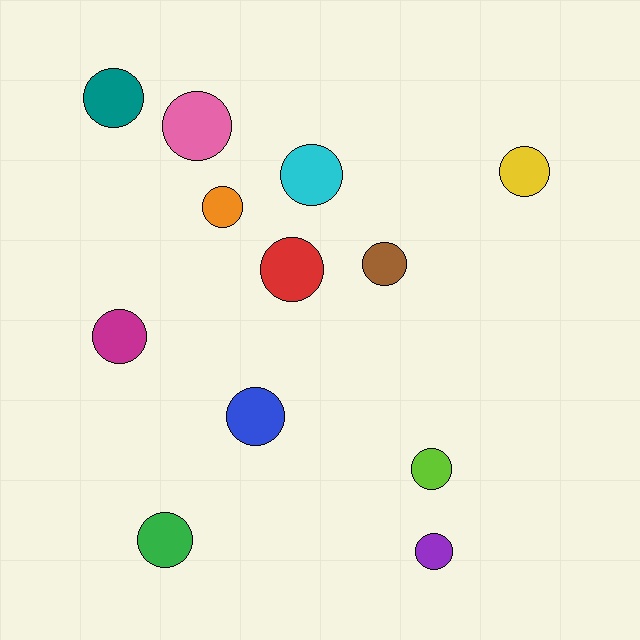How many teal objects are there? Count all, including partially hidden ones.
There is 1 teal object.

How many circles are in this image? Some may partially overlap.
There are 12 circles.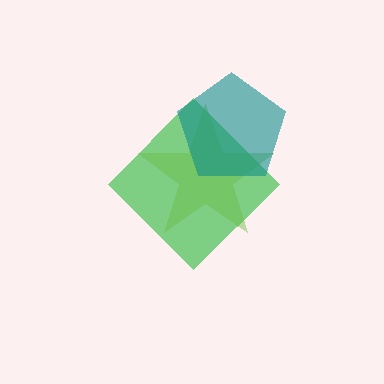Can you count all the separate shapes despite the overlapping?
Yes, there are 3 separate shapes.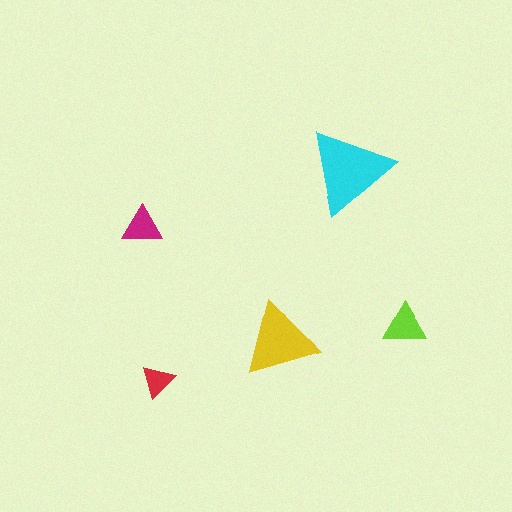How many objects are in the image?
There are 5 objects in the image.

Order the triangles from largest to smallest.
the cyan one, the yellow one, the lime one, the magenta one, the red one.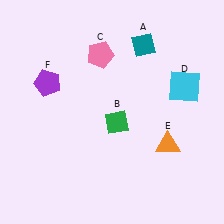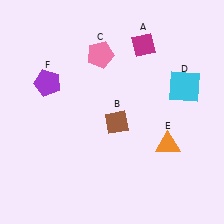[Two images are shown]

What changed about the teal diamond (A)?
In Image 1, A is teal. In Image 2, it changed to magenta.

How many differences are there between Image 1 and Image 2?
There are 2 differences between the two images.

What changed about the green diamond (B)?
In Image 1, B is green. In Image 2, it changed to brown.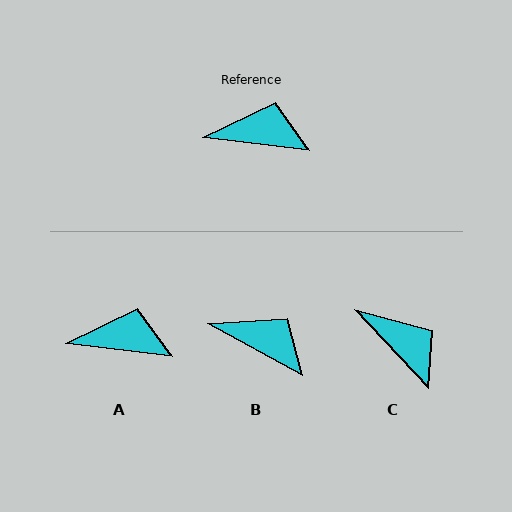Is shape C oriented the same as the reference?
No, it is off by about 40 degrees.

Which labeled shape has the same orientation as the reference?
A.